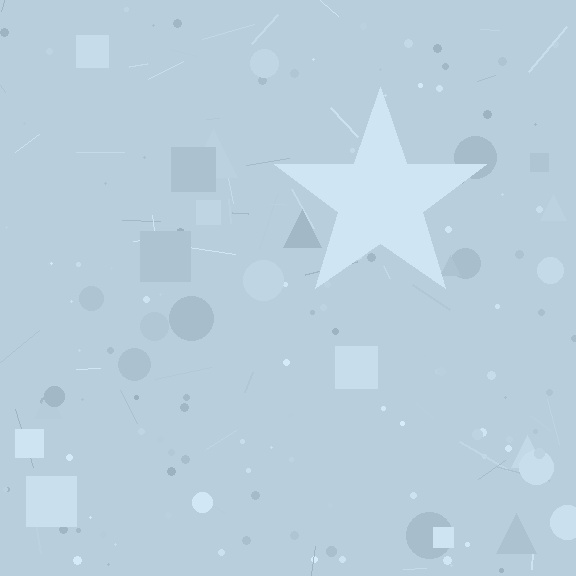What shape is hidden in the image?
A star is hidden in the image.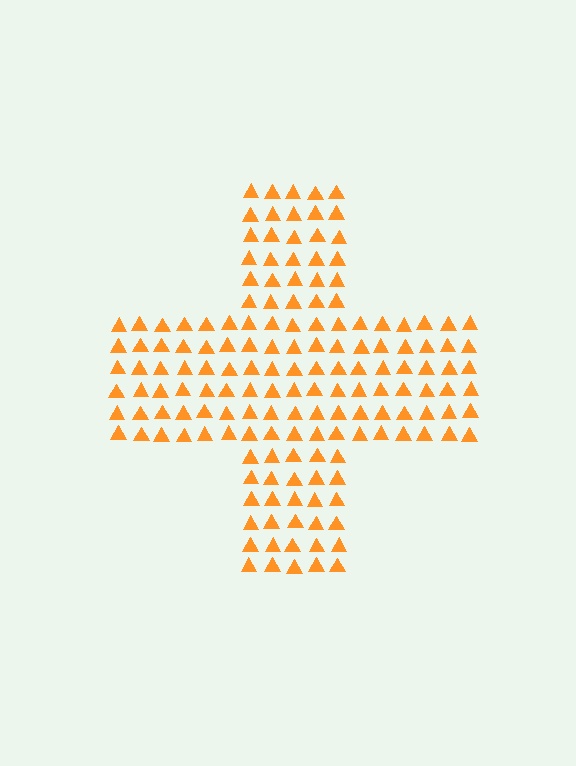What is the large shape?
The large shape is a cross.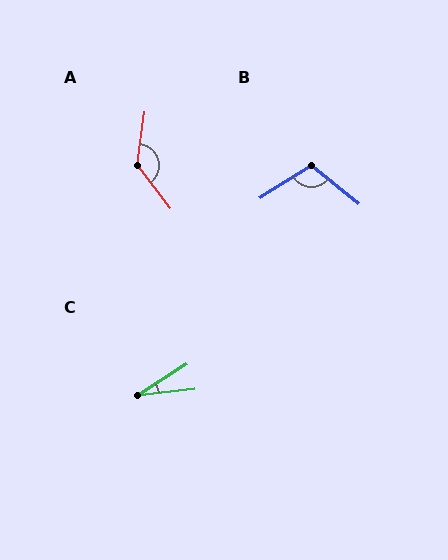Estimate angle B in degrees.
Approximately 109 degrees.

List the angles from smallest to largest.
C (26°), B (109°), A (134°).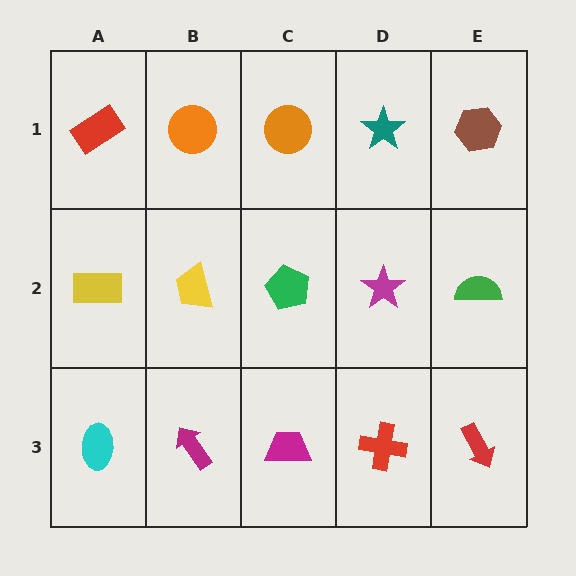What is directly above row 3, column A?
A yellow rectangle.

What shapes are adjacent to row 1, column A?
A yellow rectangle (row 2, column A), an orange circle (row 1, column B).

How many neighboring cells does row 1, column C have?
3.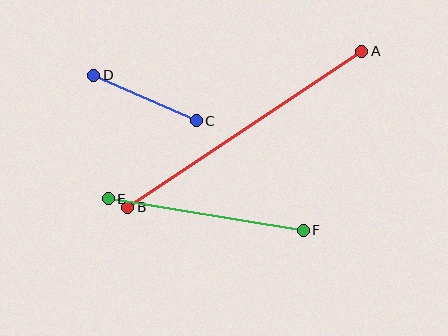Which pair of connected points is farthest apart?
Points A and B are farthest apart.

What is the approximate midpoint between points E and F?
The midpoint is at approximately (206, 214) pixels.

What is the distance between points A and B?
The distance is approximately 281 pixels.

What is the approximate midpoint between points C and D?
The midpoint is at approximately (145, 98) pixels.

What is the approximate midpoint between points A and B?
The midpoint is at approximately (245, 129) pixels.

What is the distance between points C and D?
The distance is approximately 112 pixels.